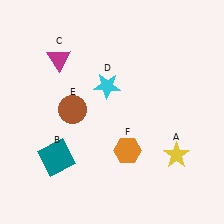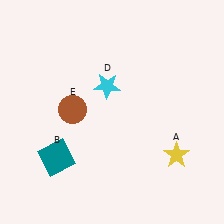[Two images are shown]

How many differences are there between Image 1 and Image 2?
There are 2 differences between the two images.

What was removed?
The magenta triangle (C), the orange hexagon (F) were removed in Image 2.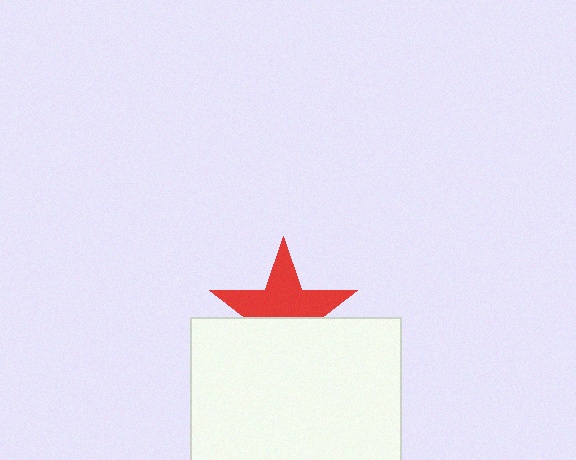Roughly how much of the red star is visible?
About half of it is visible (roughly 57%).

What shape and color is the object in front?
The object in front is a white square.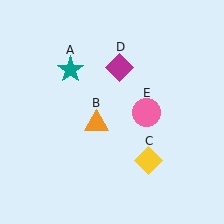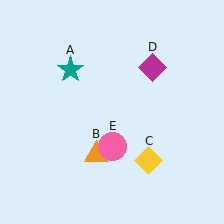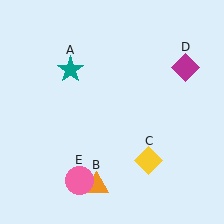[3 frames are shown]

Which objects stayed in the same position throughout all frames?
Teal star (object A) and yellow diamond (object C) remained stationary.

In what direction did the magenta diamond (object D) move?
The magenta diamond (object D) moved right.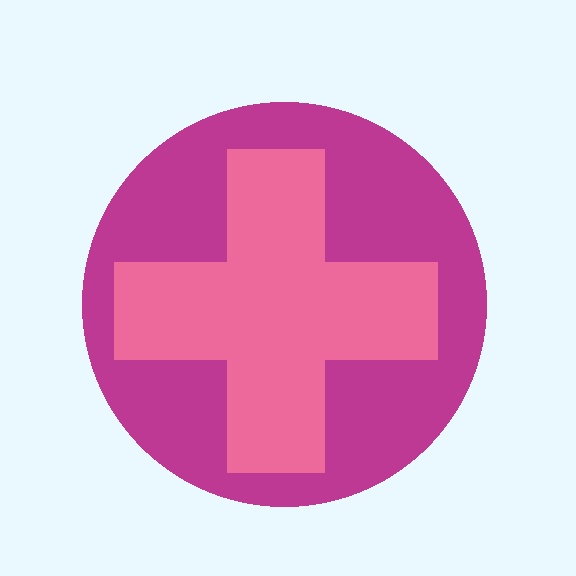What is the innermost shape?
The pink cross.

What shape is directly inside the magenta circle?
The pink cross.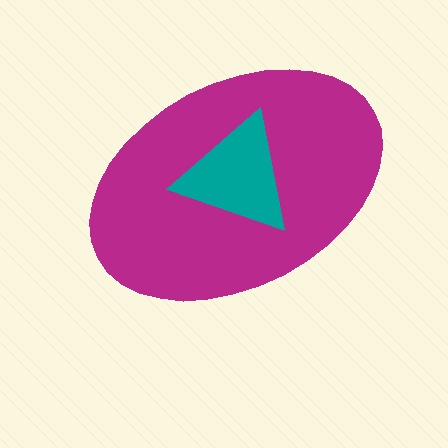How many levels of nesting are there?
2.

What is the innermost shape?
The teal triangle.